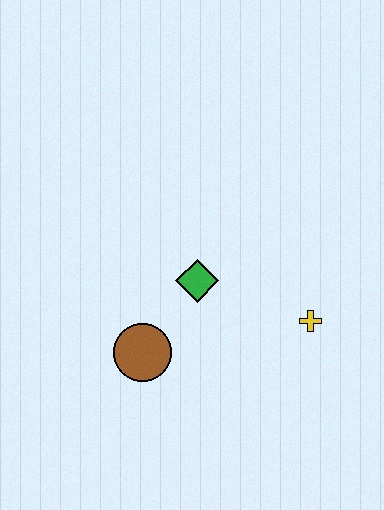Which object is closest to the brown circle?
The green diamond is closest to the brown circle.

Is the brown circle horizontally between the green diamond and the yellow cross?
No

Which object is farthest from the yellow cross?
The brown circle is farthest from the yellow cross.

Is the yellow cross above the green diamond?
No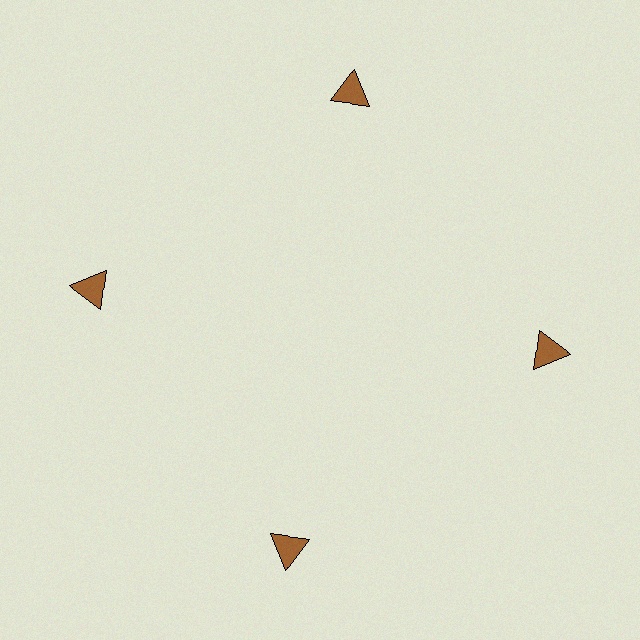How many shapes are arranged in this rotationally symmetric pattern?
There are 4 shapes, arranged in 4 groups of 1.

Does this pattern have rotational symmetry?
Yes, this pattern has 4-fold rotational symmetry. It looks the same after rotating 90 degrees around the center.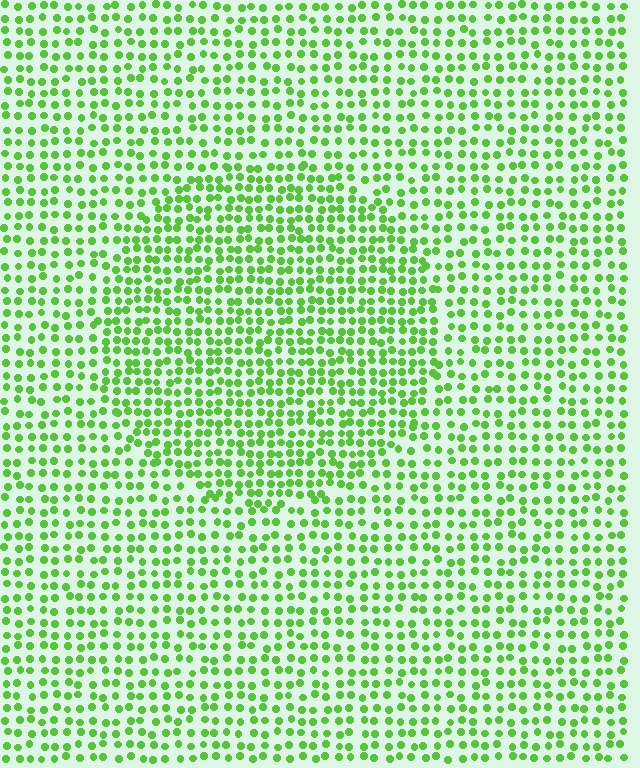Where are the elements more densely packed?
The elements are more densely packed inside the circle boundary.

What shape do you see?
I see a circle.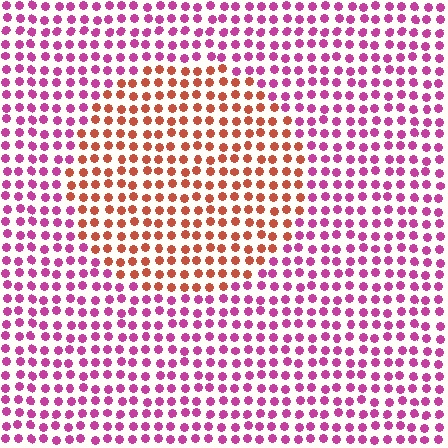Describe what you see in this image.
The image is filled with small magenta elements in a uniform arrangement. A circle-shaped region is visible where the elements are tinted to a slightly different hue, forming a subtle color boundary.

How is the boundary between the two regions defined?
The boundary is defined purely by a slight shift in hue (about 53 degrees). Spacing, size, and orientation are identical on both sides.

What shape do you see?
I see a circle.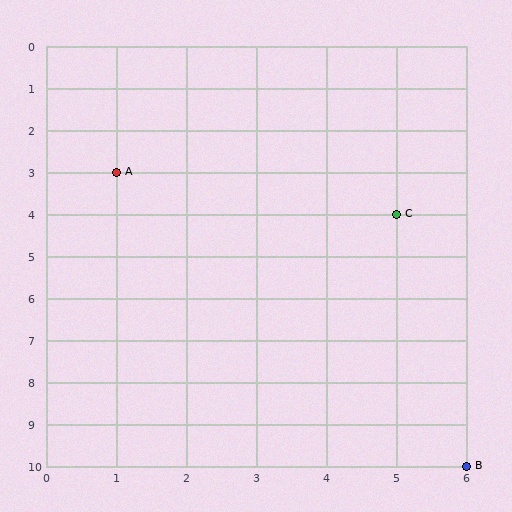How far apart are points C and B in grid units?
Points C and B are 1 column and 6 rows apart (about 6.1 grid units diagonally).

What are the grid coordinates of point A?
Point A is at grid coordinates (1, 3).